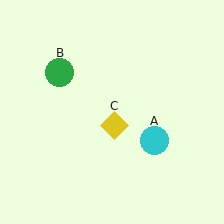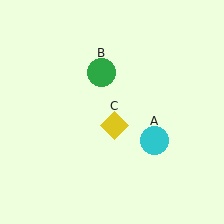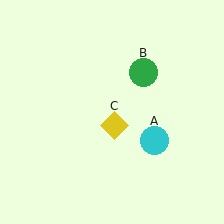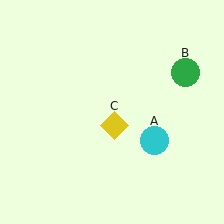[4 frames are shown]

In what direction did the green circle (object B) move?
The green circle (object B) moved right.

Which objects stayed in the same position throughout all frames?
Cyan circle (object A) and yellow diamond (object C) remained stationary.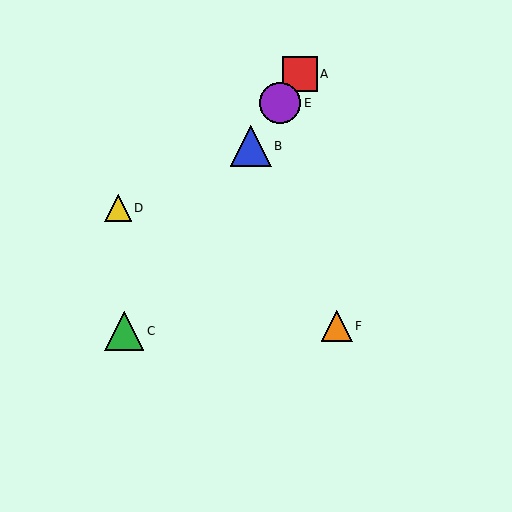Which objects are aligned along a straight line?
Objects A, B, C, E are aligned along a straight line.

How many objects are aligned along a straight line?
4 objects (A, B, C, E) are aligned along a straight line.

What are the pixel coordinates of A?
Object A is at (300, 74).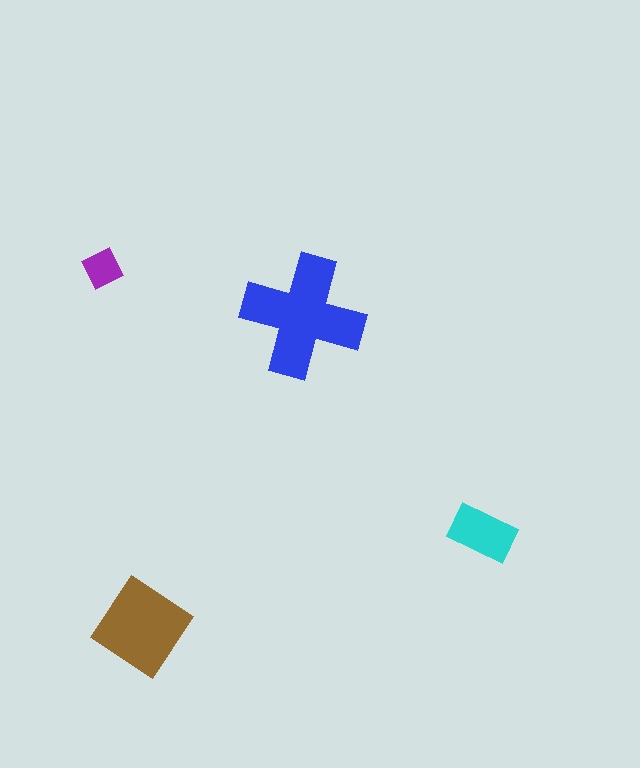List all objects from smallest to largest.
The purple diamond, the cyan rectangle, the brown diamond, the blue cross.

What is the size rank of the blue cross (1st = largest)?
1st.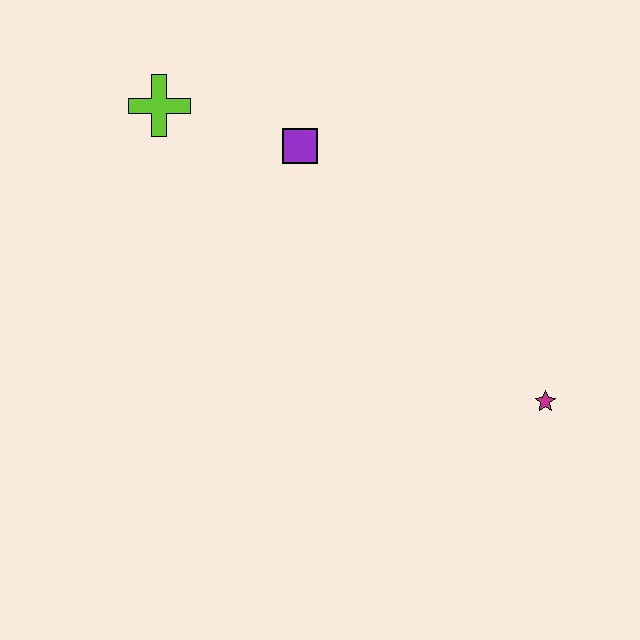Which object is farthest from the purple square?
The magenta star is farthest from the purple square.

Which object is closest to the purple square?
The lime cross is closest to the purple square.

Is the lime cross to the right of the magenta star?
No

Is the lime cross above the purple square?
Yes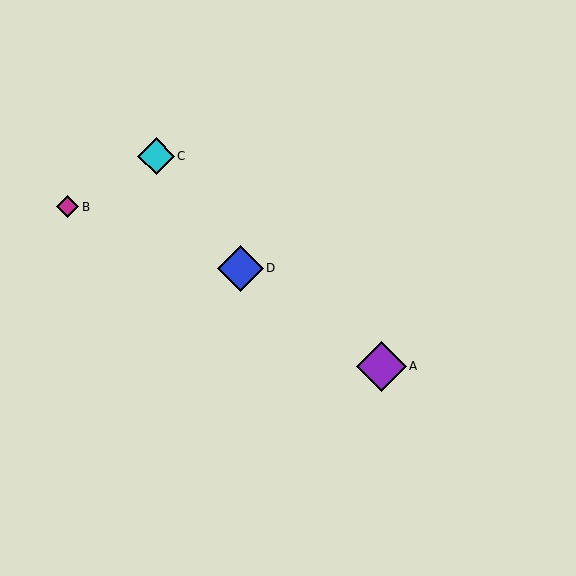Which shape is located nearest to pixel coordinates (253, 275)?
The blue diamond (labeled D) at (241, 269) is nearest to that location.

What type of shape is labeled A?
Shape A is a purple diamond.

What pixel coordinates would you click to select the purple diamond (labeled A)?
Click at (381, 366) to select the purple diamond A.